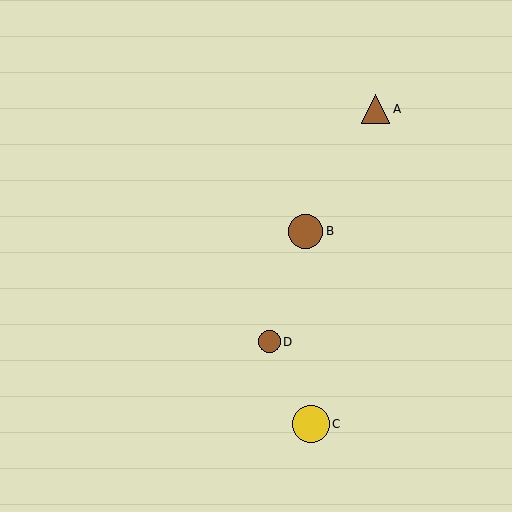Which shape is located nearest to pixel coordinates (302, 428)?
The yellow circle (labeled C) at (311, 424) is nearest to that location.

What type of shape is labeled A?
Shape A is a brown triangle.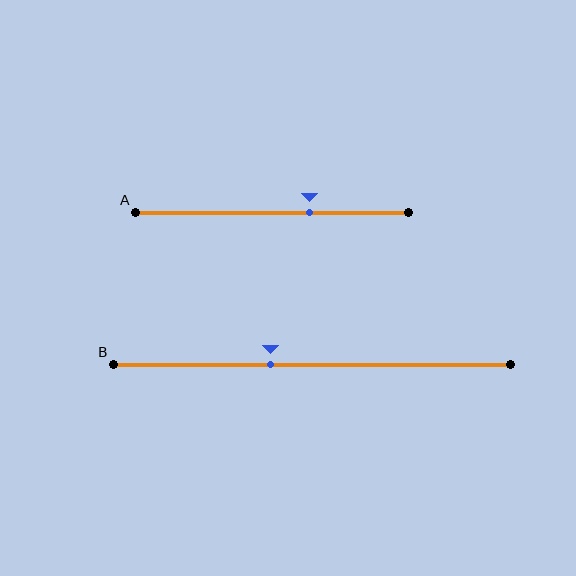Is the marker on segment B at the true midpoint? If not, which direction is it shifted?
No, the marker on segment B is shifted to the left by about 11% of the segment length.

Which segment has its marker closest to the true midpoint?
Segment B has its marker closest to the true midpoint.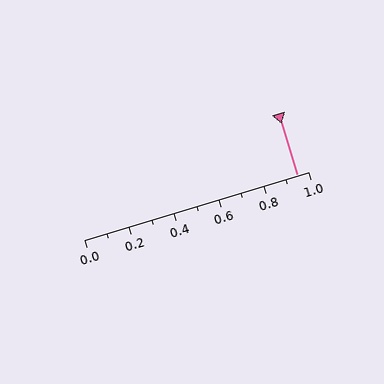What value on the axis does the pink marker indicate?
The marker indicates approximately 0.95.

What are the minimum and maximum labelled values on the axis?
The axis runs from 0.0 to 1.0.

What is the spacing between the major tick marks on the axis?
The major ticks are spaced 0.2 apart.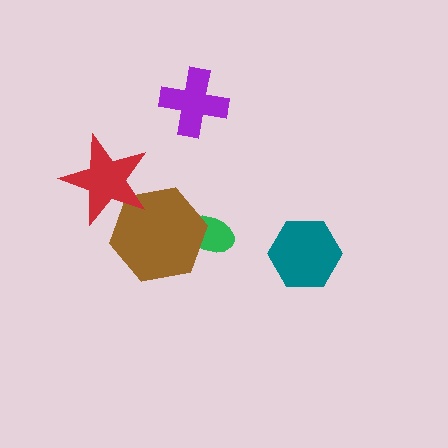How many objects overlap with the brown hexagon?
2 objects overlap with the brown hexagon.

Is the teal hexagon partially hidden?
No, no other shape covers it.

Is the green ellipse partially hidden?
Yes, it is partially covered by another shape.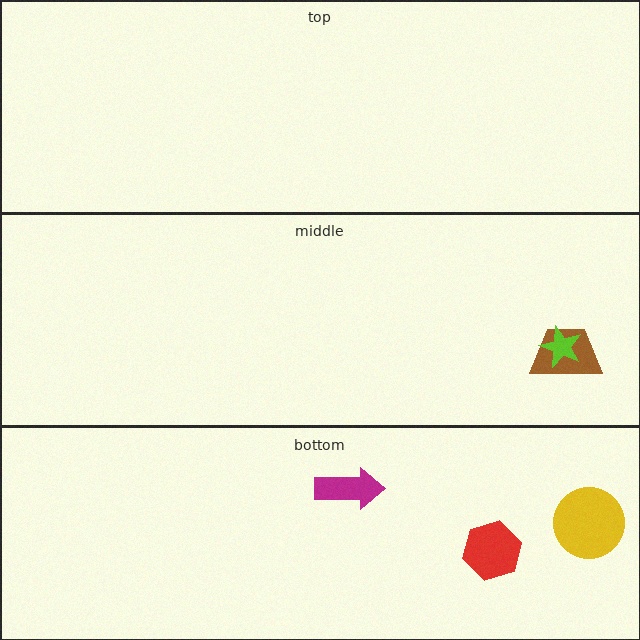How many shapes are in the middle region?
2.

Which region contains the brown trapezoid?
The middle region.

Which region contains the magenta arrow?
The bottom region.